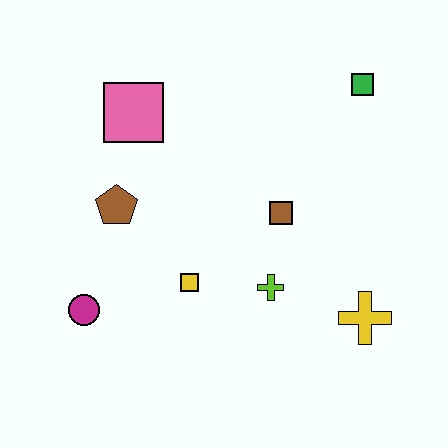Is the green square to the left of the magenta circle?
No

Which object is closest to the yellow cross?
The lime cross is closest to the yellow cross.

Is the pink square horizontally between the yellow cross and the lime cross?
No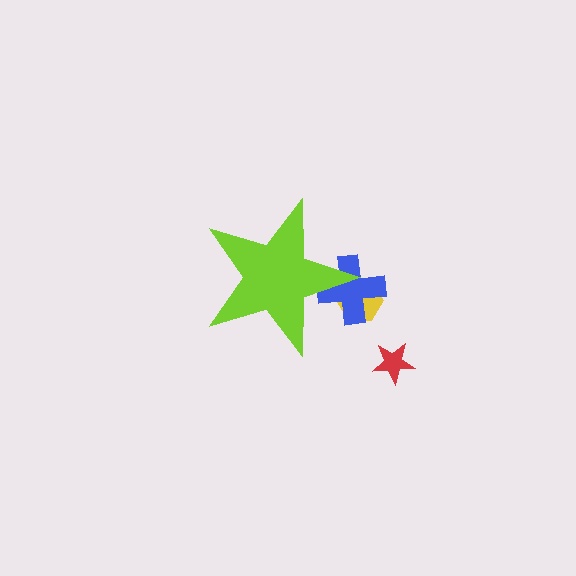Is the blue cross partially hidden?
Yes, the blue cross is partially hidden behind the lime star.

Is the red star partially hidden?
No, the red star is fully visible.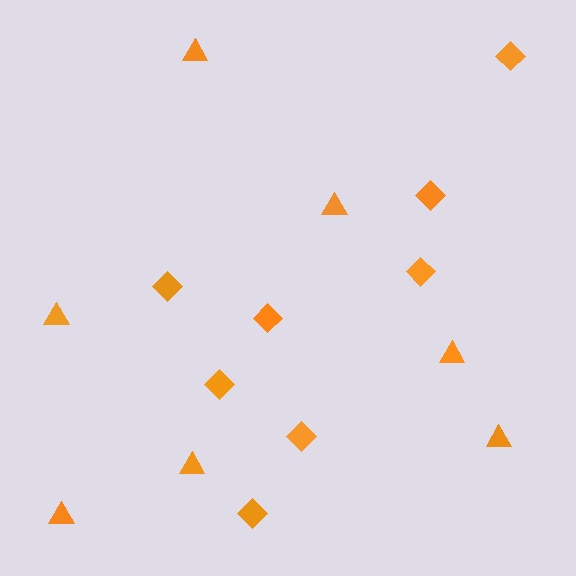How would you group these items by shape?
There are 2 groups: one group of diamonds (8) and one group of triangles (7).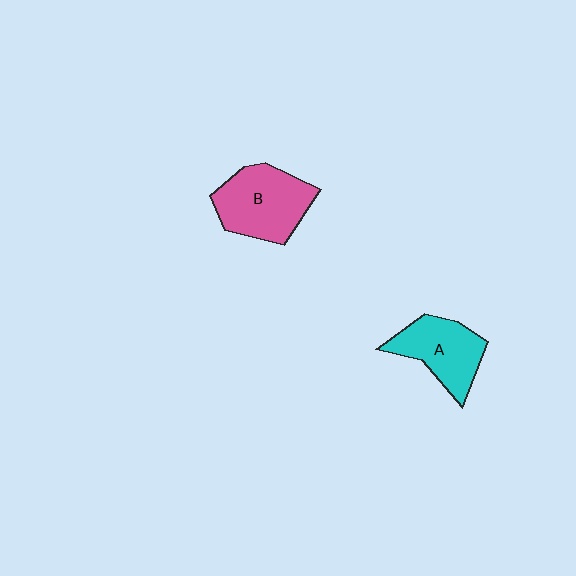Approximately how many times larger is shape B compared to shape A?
Approximately 1.2 times.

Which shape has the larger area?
Shape B (pink).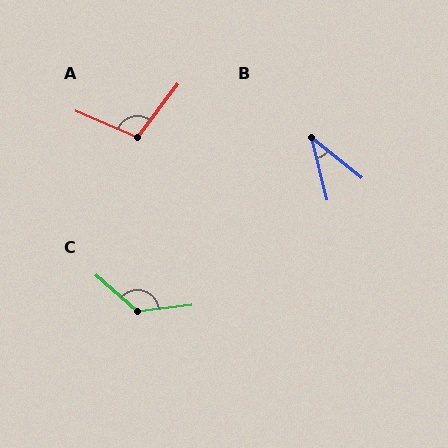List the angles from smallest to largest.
B (37°), A (104°), C (133°).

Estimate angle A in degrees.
Approximately 104 degrees.